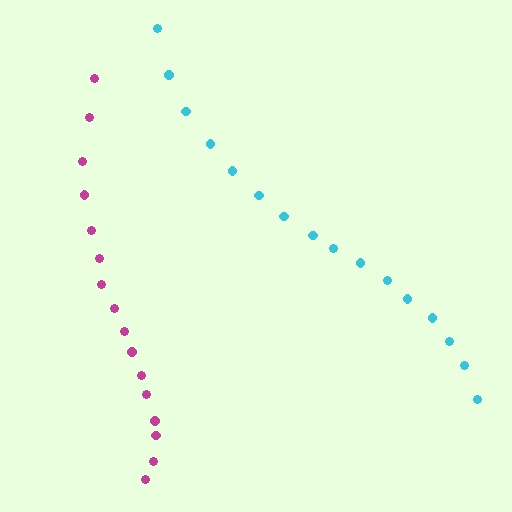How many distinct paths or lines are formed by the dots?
There are 2 distinct paths.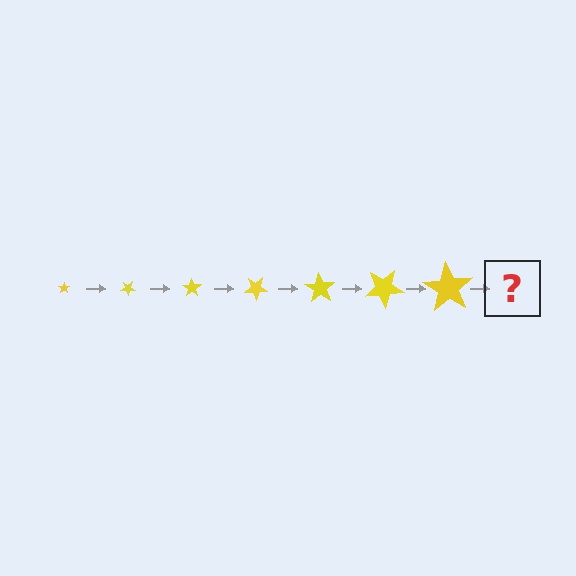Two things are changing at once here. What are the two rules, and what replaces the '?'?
The two rules are that the star grows larger each step and it rotates 35 degrees each step. The '?' should be a star, larger than the previous one and rotated 245 degrees from the start.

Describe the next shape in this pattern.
It should be a star, larger than the previous one and rotated 245 degrees from the start.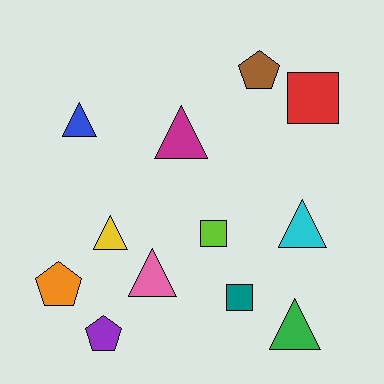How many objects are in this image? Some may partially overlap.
There are 12 objects.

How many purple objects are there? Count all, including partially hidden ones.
There is 1 purple object.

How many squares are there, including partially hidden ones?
There are 3 squares.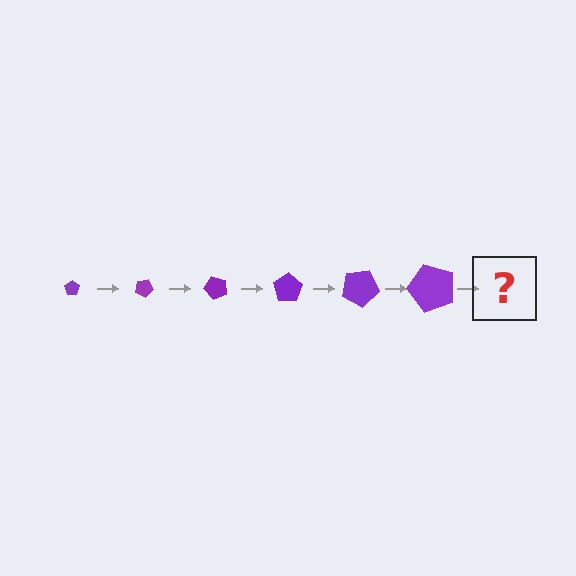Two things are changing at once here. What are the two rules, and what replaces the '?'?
The two rules are that the pentagon grows larger each step and it rotates 25 degrees each step. The '?' should be a pentagon, larger than the previous one and rotated 150 degrees from the start.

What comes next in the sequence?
The next element should be a pentagon, larger than the previous one and rotated 150 degrees from the start.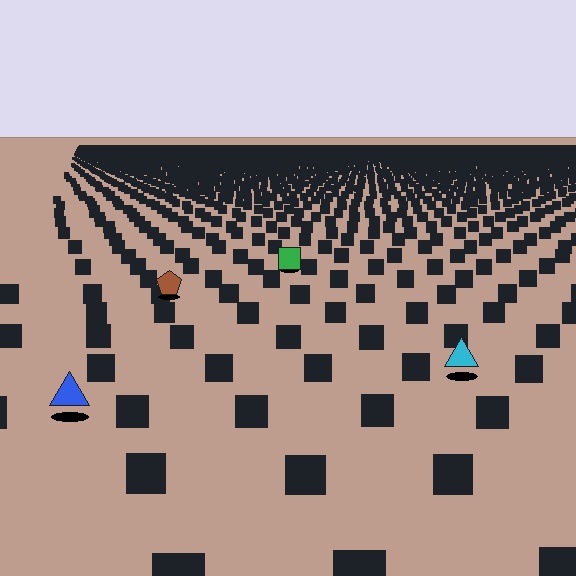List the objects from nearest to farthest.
From nearest to farthest: the blue triangle, the cyan triangle, the brown pentagon, the green square.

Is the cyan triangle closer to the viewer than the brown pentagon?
Yes. The cyan triangle is closer — you can tell from the texture gradient: the ground texture is coarser near it.